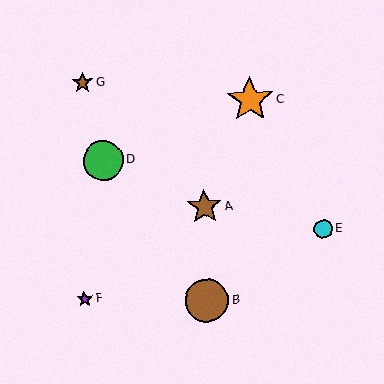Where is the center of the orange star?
The center of the orange star is at (250, 100).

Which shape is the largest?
The orange star (labeled C) is the largest.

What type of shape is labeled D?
Shape D is a green circle.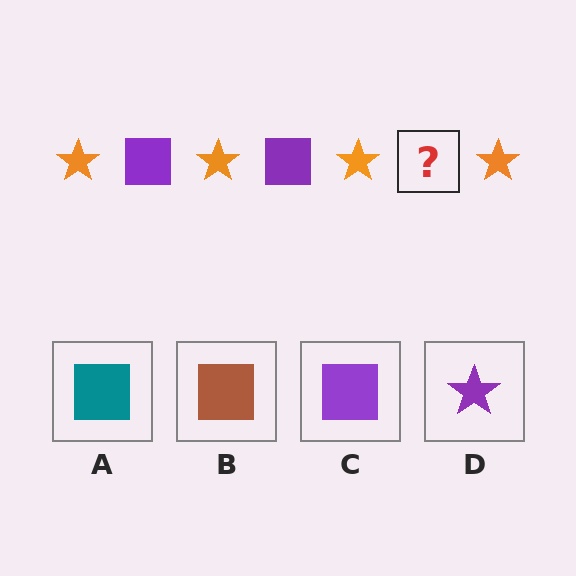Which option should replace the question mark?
Option C.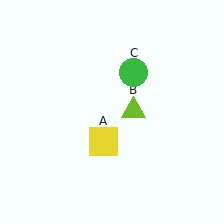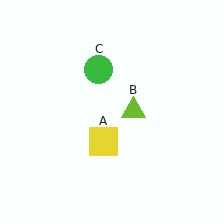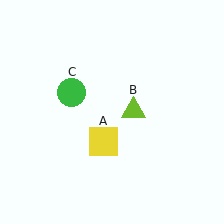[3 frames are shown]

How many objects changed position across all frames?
1 object changed position: green circle (object C).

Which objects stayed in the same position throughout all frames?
Yellow square (object A) and lime triangle (object B) remained stationary.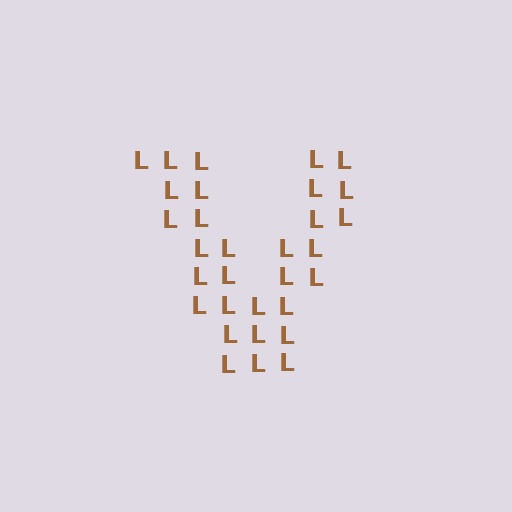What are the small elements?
The small elements are letter L's.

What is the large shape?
The large shape is the letter V.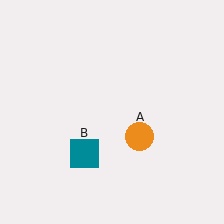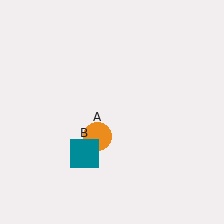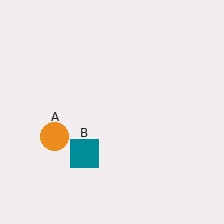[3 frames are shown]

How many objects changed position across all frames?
1 object changed position: orange circle (object A).